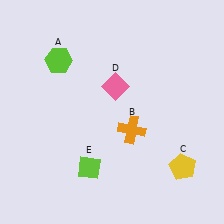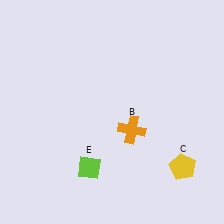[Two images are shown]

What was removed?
The pink diamond (D), the lime hexagon (A) were removed in Image 2.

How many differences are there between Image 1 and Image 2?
There are 2 differences between the two images.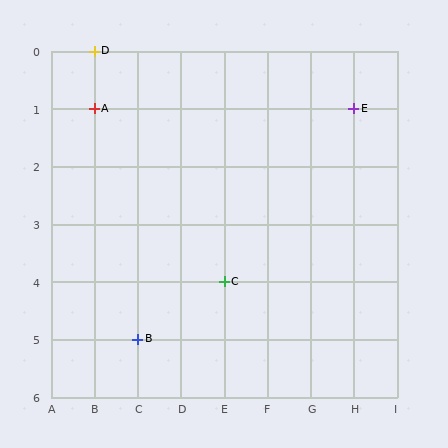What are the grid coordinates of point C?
Point C is at grid coordinates (E, 4).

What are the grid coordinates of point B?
Point B is at grid coordinates (C, 5).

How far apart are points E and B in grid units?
Points E and B are 5 columns and 4 rows apart (about 6.4 grid units diagonally).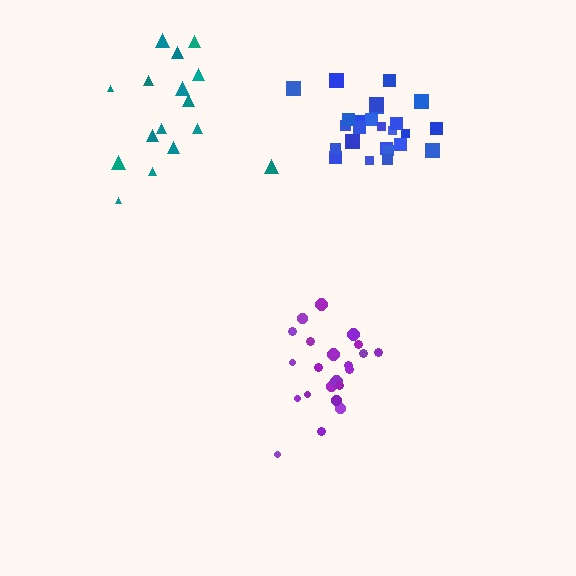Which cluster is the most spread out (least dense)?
Teal.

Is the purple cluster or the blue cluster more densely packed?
Blue.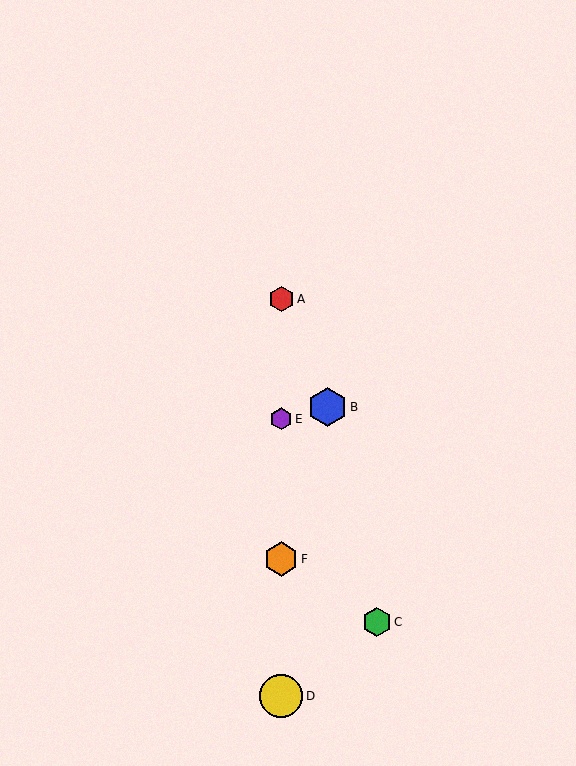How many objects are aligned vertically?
4 objects (A, D, E, F) are aligned vertically.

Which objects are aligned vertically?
Objects A, D, E, F are aligned vertically.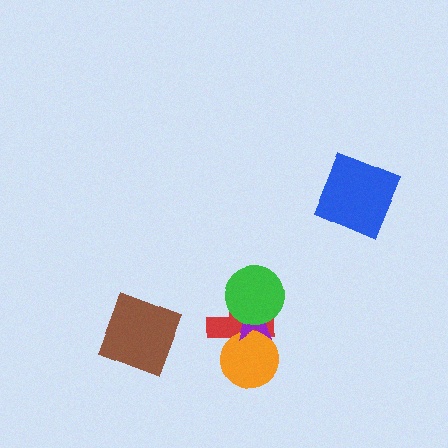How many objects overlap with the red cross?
3 objects overlap with the red cross.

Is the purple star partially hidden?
Yes, it is partially covered by another shape.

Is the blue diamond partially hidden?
No, no other shape covers it.